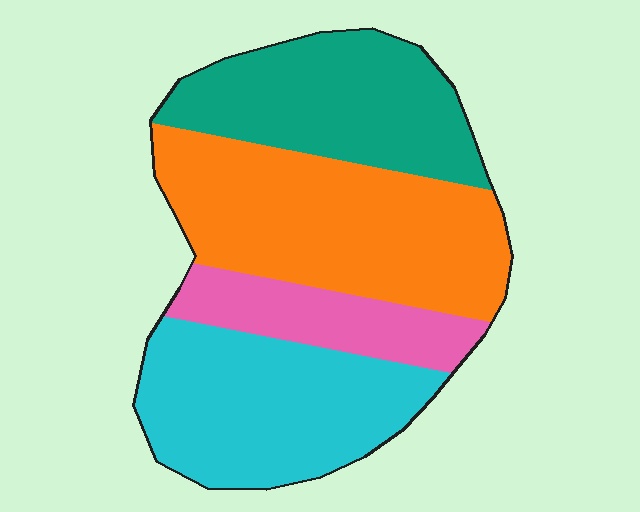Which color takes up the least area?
Pink, at roughly 15%.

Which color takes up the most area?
Orange, at roughly 35%.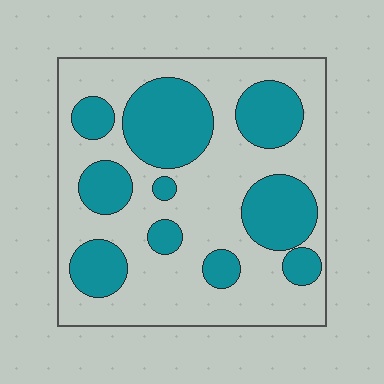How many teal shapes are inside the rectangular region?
10.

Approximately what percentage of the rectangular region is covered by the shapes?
Approximately 35%.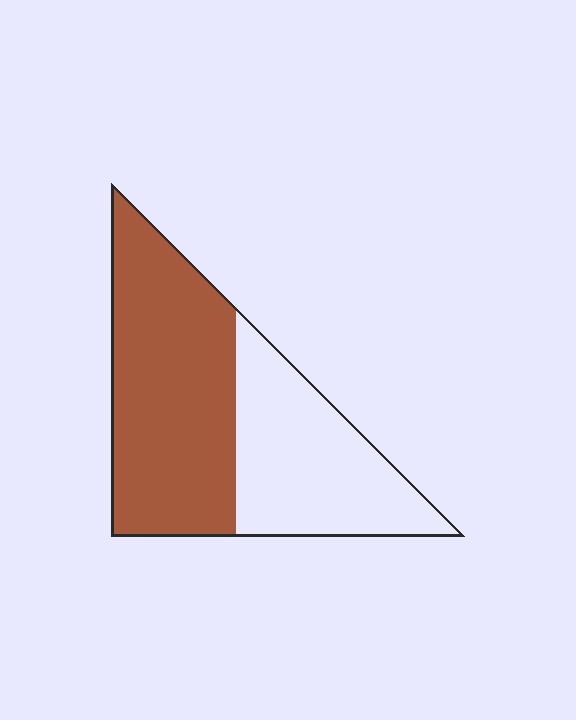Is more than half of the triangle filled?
Yes.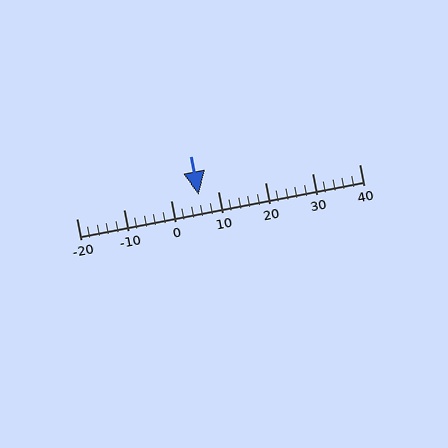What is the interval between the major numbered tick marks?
The major tick marks are spaced 10 units apart.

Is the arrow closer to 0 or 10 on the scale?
The arrow is closer to 10.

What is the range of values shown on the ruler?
The ruler shows values from -20 to 40.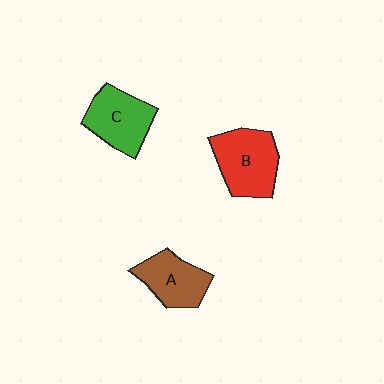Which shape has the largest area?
Shape B (red).